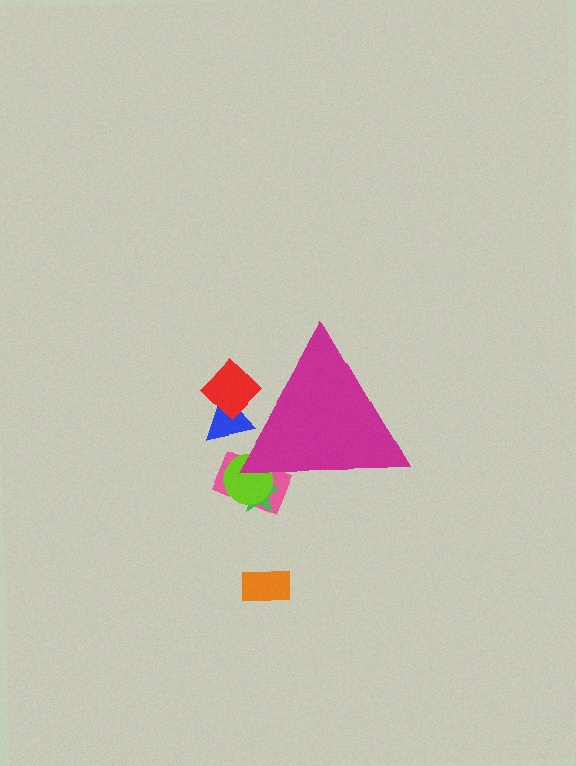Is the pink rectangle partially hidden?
Yes, the pink rectangle is partially hidden behind the magenta triangle.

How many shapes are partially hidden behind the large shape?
5 shapes are partially hidden.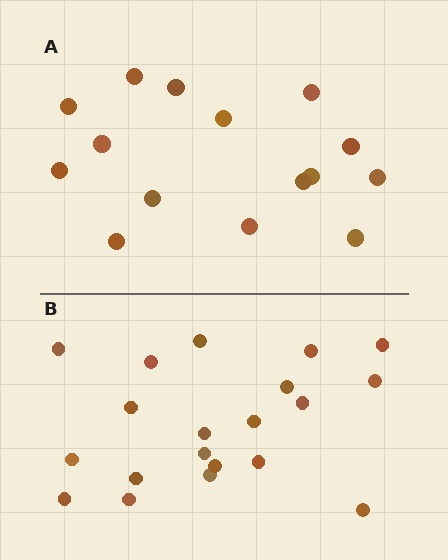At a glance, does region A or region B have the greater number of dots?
Region B (the bottom region) has more dots.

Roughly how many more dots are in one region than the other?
Region B has about 5 more dots than region A.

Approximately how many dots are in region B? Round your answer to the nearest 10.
About 20 dots.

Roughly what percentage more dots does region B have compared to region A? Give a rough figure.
About 35% more.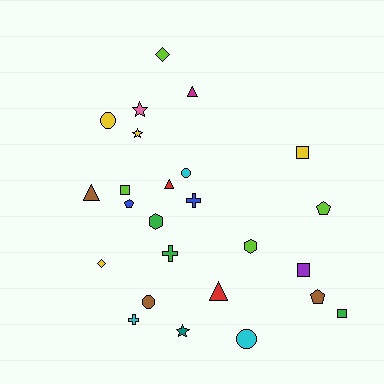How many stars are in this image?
There are 3 stars.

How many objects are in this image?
There are 25 objects.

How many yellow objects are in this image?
There are 4 yellow objects.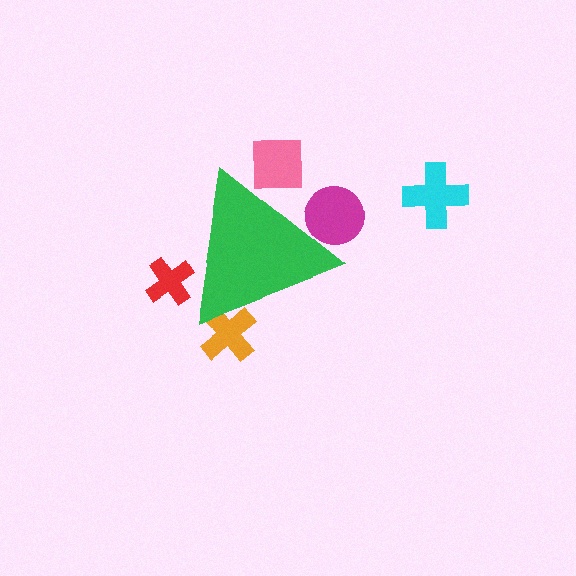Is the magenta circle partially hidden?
Yes, the magenta circle is partially hidden behind the green triangle.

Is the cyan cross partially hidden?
No, the cyan cross is fully visible.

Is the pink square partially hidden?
Yes, the pink square is partially hidden behind the green triangle.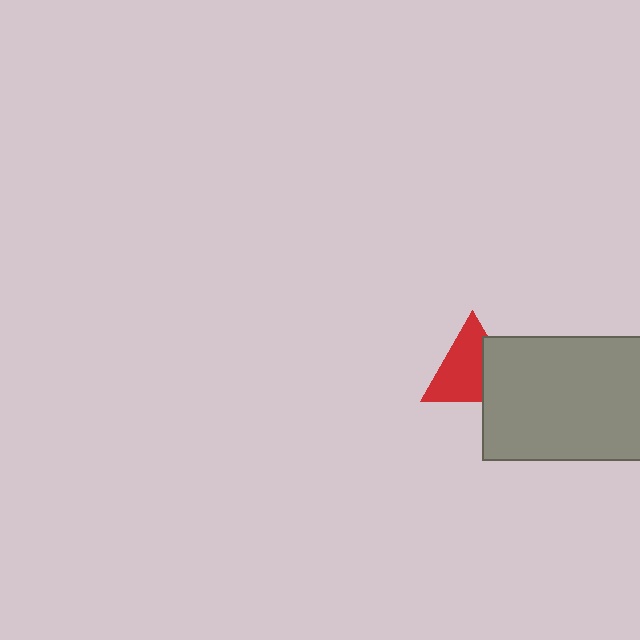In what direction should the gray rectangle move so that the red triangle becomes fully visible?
The gray rectangle should move right. That is the shortest direction to clear the overlap and leave the red triangle fully visible.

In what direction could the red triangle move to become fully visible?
The red triangle could move left. That would shift it out from behind the gray rectangle entirely.